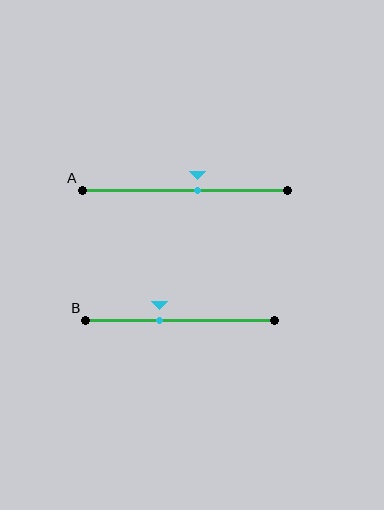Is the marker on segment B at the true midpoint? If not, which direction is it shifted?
No, the marker on segment B is shifted to the left by about 11% of the segment length.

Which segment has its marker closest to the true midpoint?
Segment A has its marker closest to the true midpoint.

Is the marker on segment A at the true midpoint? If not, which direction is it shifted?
No, the marker on segment A is shifted to the right by about 6% of the segment length.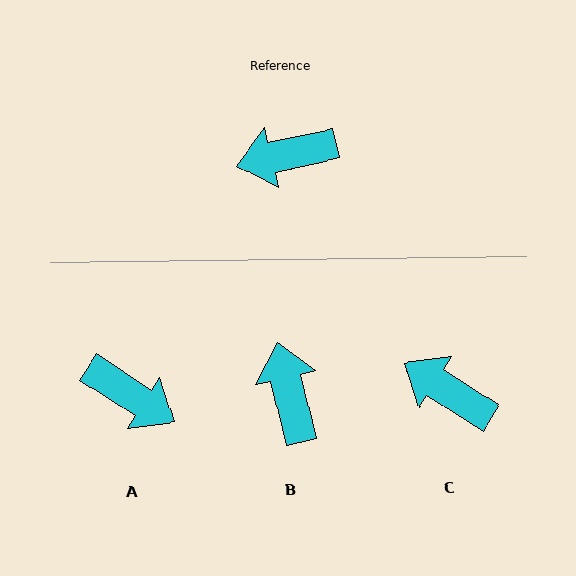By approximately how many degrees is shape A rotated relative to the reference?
Approximately 135 degrees counter-clockwise.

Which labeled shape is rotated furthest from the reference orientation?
A, about 135 degrees away.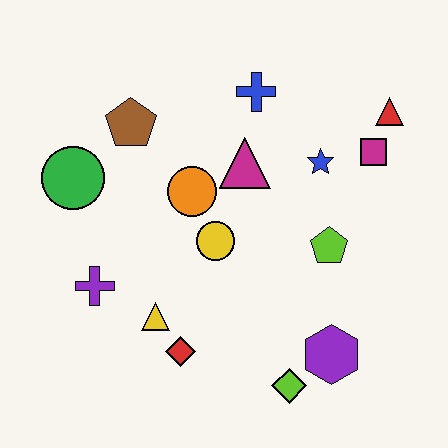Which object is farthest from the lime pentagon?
The green circle is farthest from the lime pentagon.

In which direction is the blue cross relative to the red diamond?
The blue cross is above the red diamond.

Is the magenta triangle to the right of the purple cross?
Yes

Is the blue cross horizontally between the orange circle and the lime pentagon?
Yes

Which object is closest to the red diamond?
The yellow triangle is closest to the red diamond.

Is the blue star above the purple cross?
Yes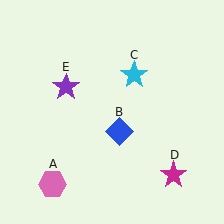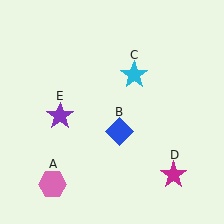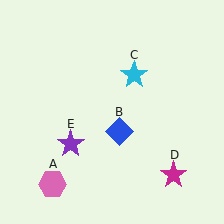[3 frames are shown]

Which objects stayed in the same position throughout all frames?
Pink hexagon (object A) and blue diamond (object B) and cyan star (object C) and magenta star (object D) remained stationary.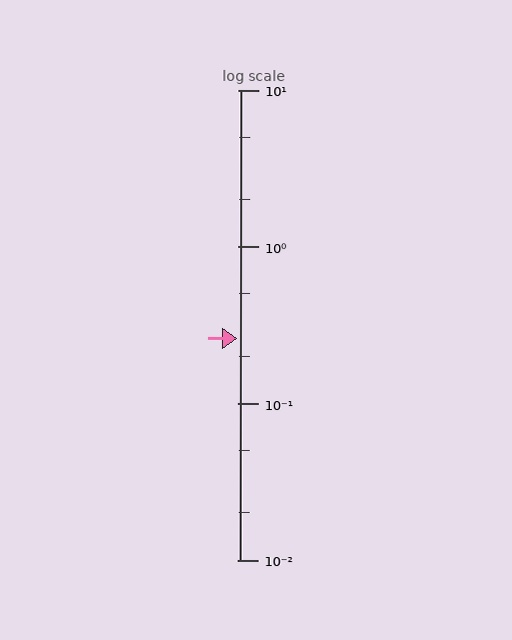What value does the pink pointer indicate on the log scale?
The pointer indicates approximately 0.26.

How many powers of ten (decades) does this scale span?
The scale spans 3 decades, from 0.01 to 10.